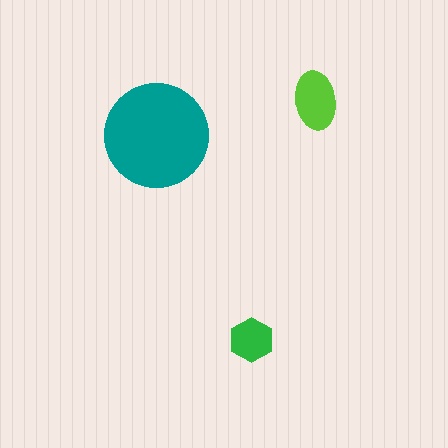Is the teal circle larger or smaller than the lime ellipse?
Larger.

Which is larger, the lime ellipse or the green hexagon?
The lime ellipse.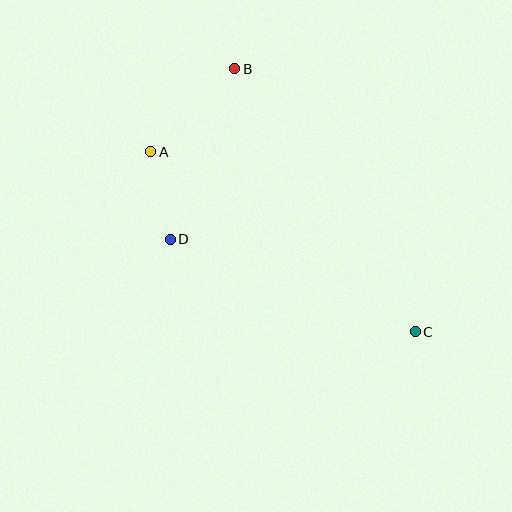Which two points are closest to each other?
Points A and D are closest to each other.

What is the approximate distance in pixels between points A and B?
The distance between A and B is approximately 118 pixels.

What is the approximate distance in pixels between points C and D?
The distance between C and D is approximately 262 pixels.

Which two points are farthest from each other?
Points A and C are farthest from each other.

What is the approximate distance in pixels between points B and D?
The distance between B and D is approximately 182 pixels.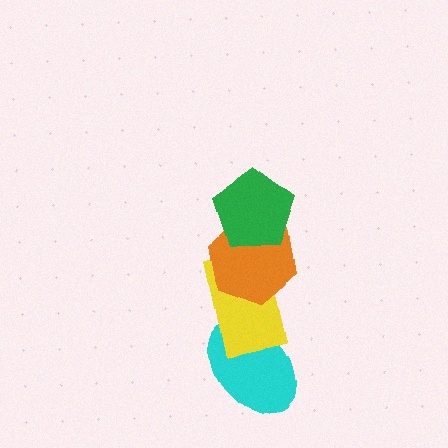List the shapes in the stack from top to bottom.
From top to bottom: the green pentagon, the orange hexagon, the yellow rectangle, the cyan ellipse.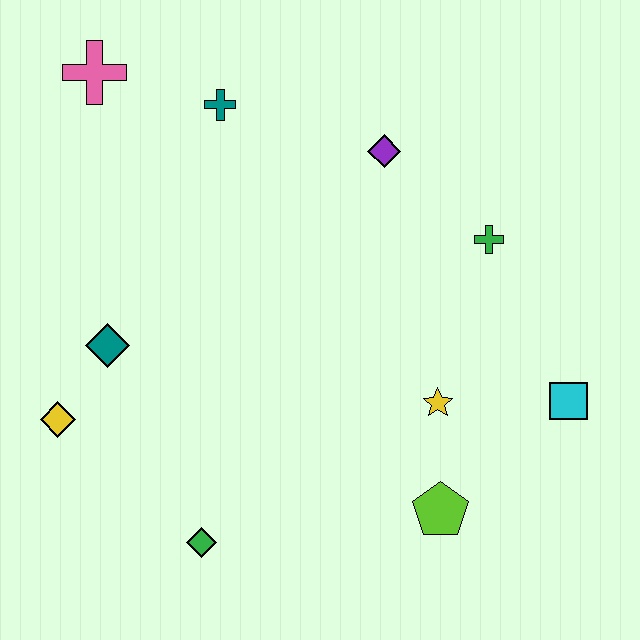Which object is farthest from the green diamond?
The pink cross is farthest from the green diamond.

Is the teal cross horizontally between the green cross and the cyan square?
No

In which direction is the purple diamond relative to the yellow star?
The purple diamond is above the yellow star.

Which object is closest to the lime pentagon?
The yellow star is closest to the lime pentagon.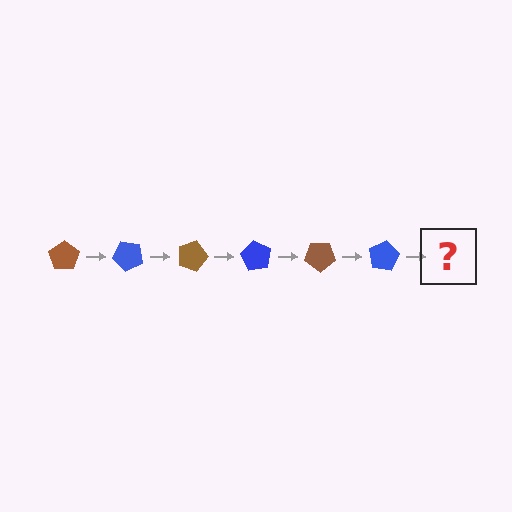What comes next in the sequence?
The next element should be a brown pentagon, rotated 270 degrees from the start.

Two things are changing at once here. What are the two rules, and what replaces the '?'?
The two rules are that it rotates 45 degrees each step and the color cycles through brown and blue. The '?' should be a brown pentagon, rotated 270 degrees from the start.